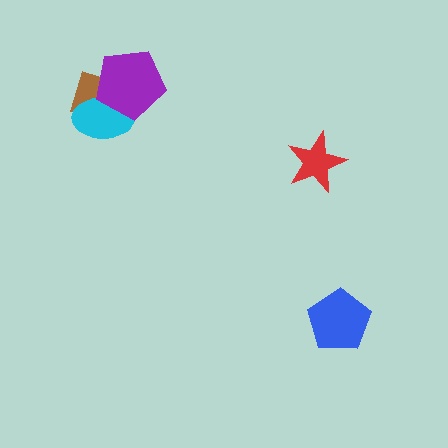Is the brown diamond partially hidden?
Yes, it is partially covered by another shape.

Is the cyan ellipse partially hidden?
Yes, it is partially covered by another shape.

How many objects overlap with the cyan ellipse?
2 objects overlap with the cyan ellipse.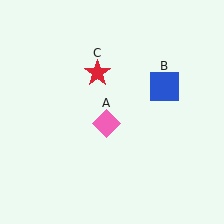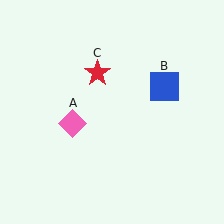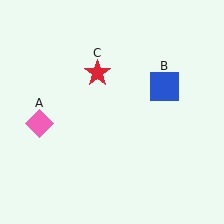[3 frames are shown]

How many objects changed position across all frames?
1 object changed position: pink diamond (object A).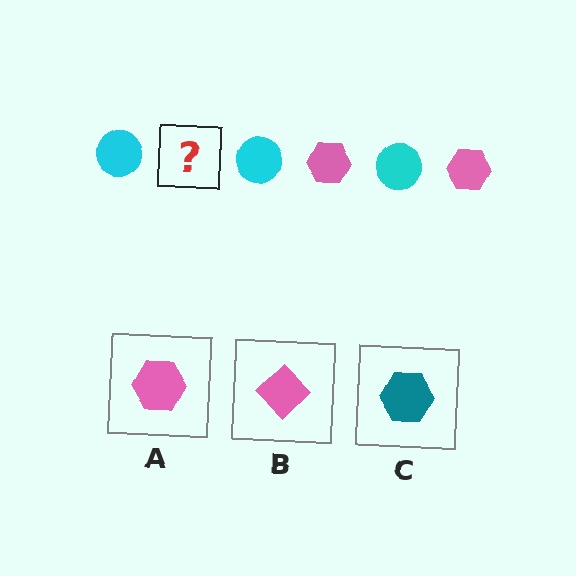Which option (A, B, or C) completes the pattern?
A.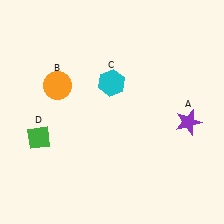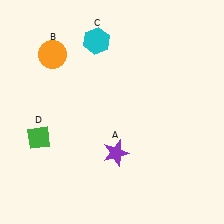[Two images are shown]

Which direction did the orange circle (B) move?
The orange circle (B) moved up.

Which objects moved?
The objects that moved are: the purple star (A), the orange circle (B), the cyan hexagon (C).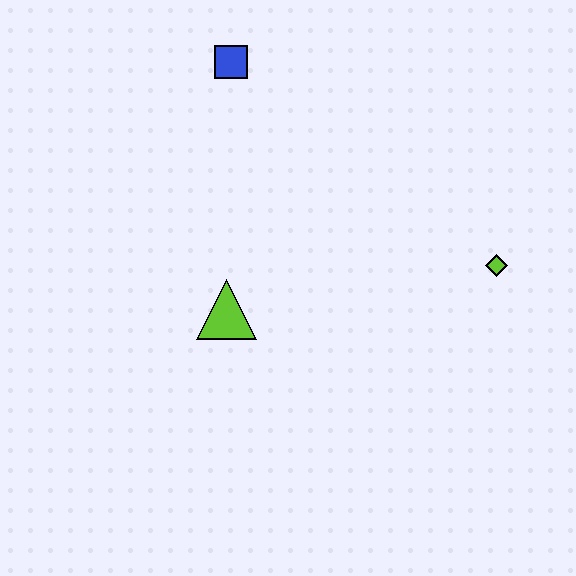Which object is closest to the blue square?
The lime triangle is closest to the blue square.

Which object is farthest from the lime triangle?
The lime diamond is farthest from the lime triangle.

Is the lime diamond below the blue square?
Yes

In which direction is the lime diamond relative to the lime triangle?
The lime diamond is to the right of the lime triangle.